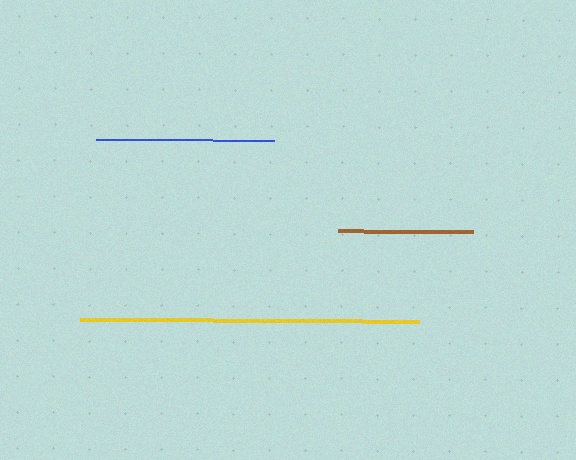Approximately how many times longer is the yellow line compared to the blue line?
The yellow line is approximately 1.9 times the length of the blue line.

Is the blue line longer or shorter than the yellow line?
The yellow line is longer than the blue line.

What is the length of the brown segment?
The brown segment is approximately 136 pixels long.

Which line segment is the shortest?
The brown line is the shortest at approximately 136 pixels.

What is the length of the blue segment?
The blue segment is approximately 178 pixels long.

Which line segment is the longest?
The yellow line is the longest at approximately 339 pixels.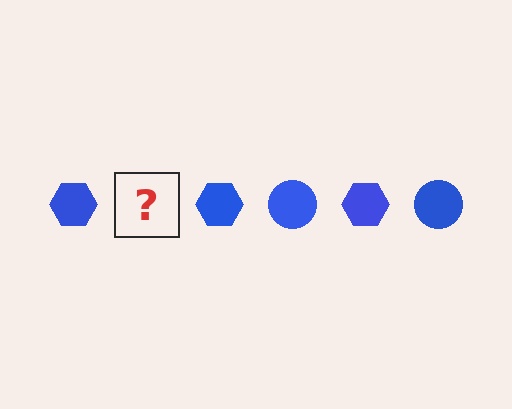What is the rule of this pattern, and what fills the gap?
The rule is that the pattern cycles through hexagon, circle shapes in blue. The gap should be filled with a blue circle.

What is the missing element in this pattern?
The missing element is a blue circle.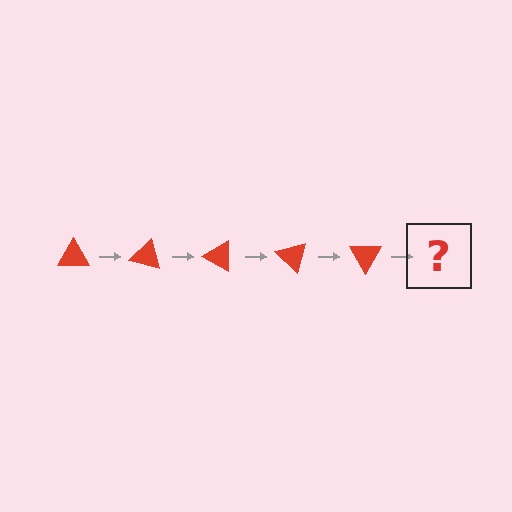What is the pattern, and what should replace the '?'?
The pattern is that the triangle rotates 15 degrees each step. The '?' should be a red triangle rotated 75 degrees.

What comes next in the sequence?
The next element should be a red triangle rotated 75 degrees.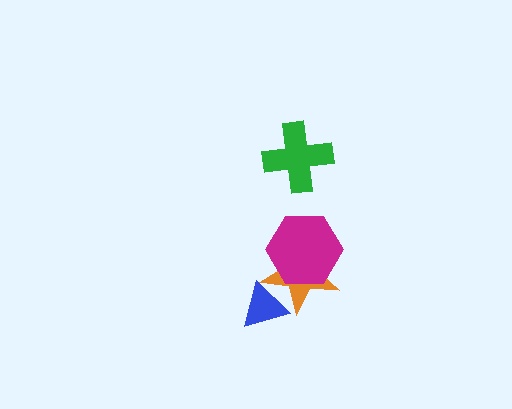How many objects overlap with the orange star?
2 objects overlap with the orange star.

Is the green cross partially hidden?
No, no other shape covers it.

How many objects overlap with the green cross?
0 objects overlap with the green cross.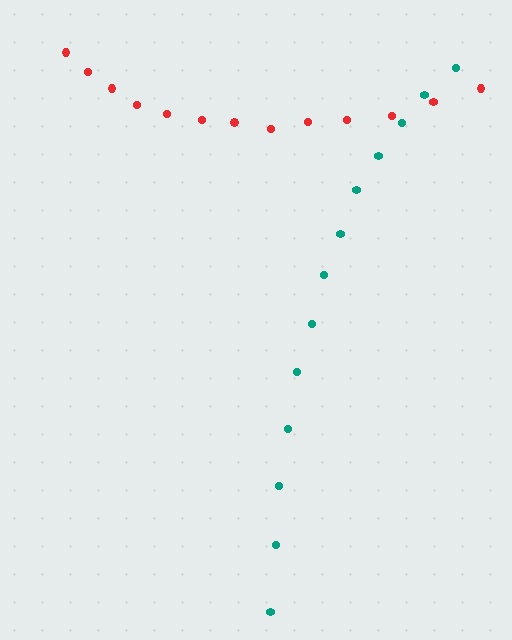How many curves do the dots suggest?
There are 2 distinct paths.